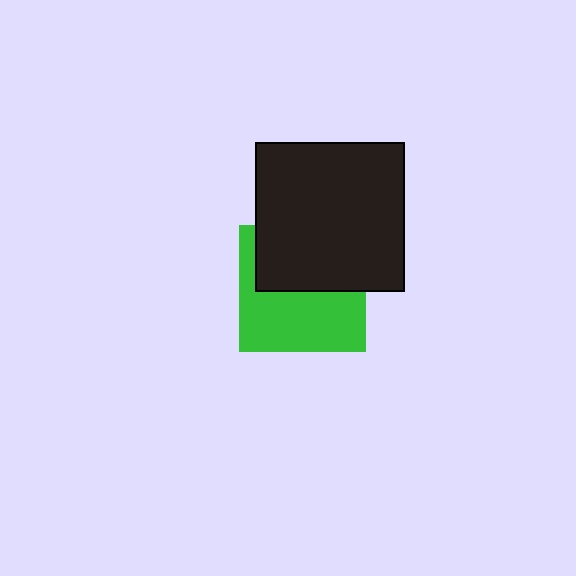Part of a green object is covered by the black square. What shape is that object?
It is a square.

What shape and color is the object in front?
The object in front is a black square.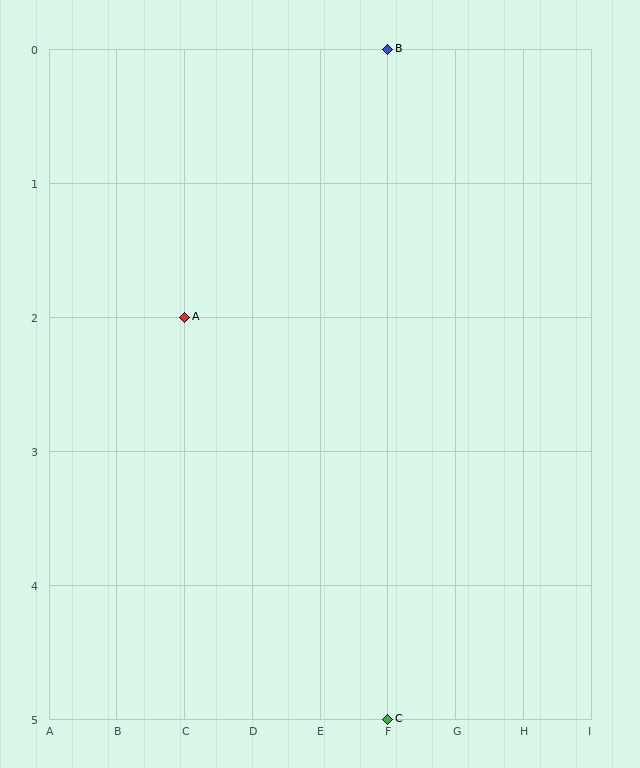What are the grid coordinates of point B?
Point B is at grid coordinates (F, 0).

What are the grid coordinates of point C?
Point C is at grid coordinates (F, 5).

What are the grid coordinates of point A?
Point A is at grid coordinates (C, 2).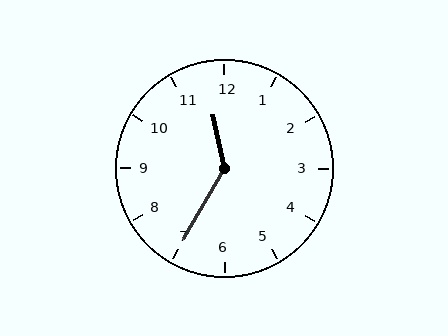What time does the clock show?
11:35.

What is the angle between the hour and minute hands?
Approximately 138 degrees.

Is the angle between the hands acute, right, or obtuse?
It is obtuse.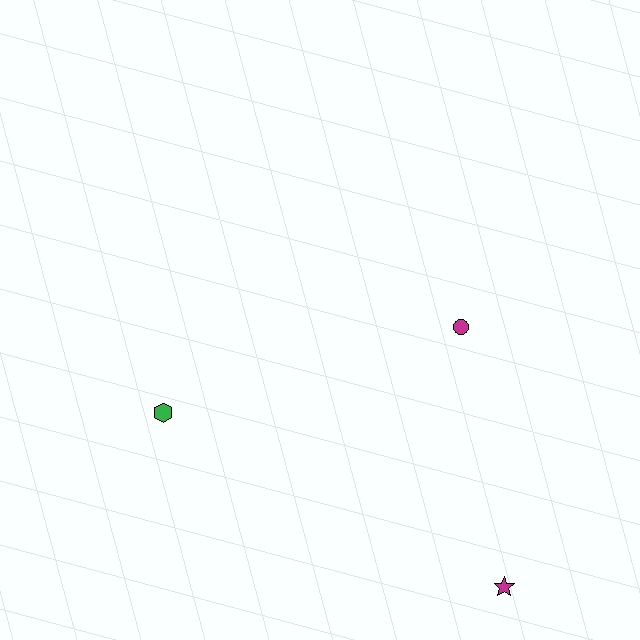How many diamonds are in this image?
There are no diamonds.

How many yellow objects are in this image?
There are no yellow objects.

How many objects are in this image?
There are 3 objects.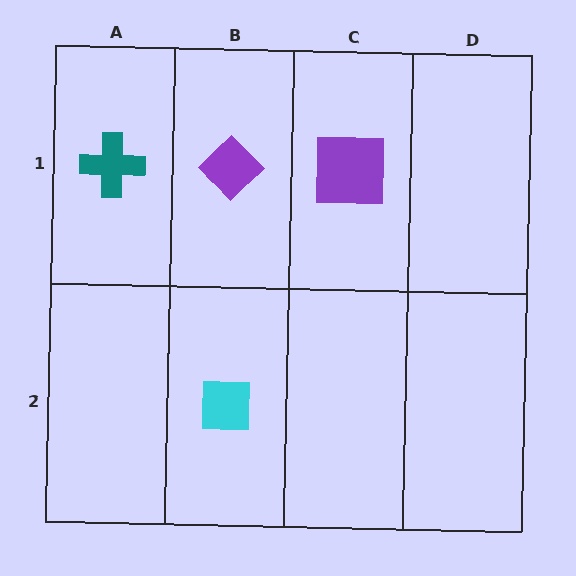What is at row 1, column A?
A teal cross.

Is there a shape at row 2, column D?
No, that cell is empty.